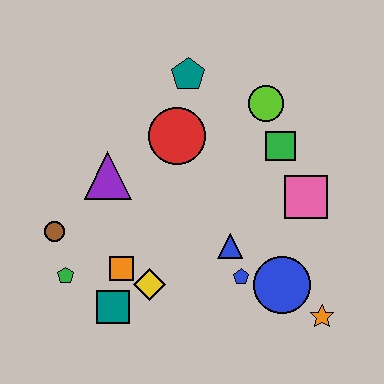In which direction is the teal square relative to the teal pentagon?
The teal square is below the teal pentagon.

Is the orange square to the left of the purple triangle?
No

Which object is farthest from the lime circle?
The green pentagon is farthest from the lime circle.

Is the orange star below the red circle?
Yes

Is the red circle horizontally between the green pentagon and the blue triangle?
Yes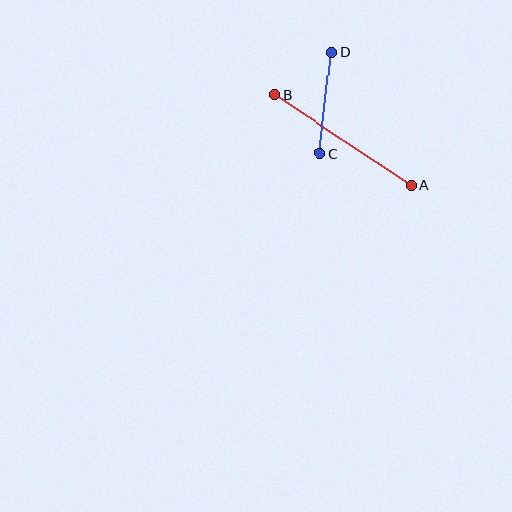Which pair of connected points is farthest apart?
Points A and B are farthest apart.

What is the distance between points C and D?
The distance is approximately 102 pixels.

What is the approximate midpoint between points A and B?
The midpoint is at approximately (343, 140) pixels.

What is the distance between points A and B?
The distance is approximately 163 pixels.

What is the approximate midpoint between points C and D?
The midpoint is at approximately (325, 103) pixels.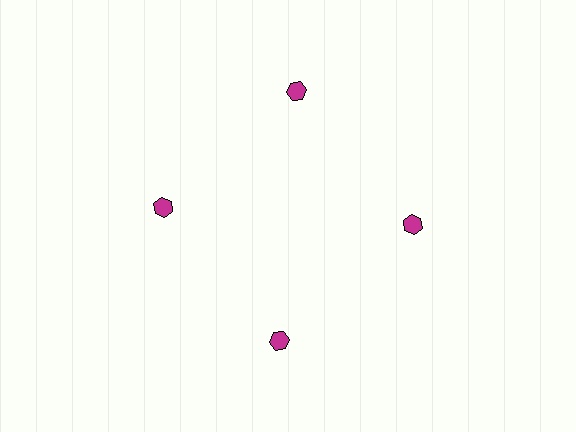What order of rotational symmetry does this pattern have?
This pattern has 4-fold rotational symmetry.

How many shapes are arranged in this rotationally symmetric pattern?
There are 4 shapes, arranged in 4 groups of 1.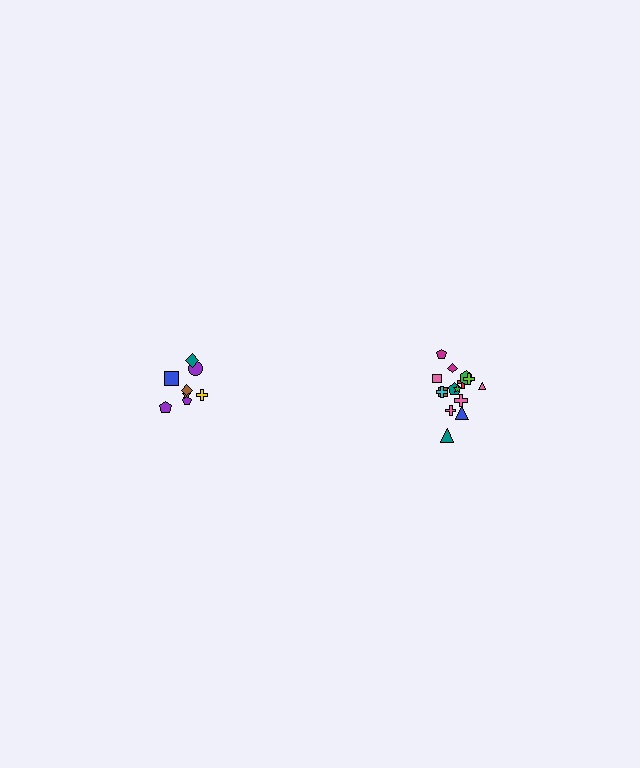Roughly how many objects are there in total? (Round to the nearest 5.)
Roughly 25 objects in total.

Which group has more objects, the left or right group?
The right group.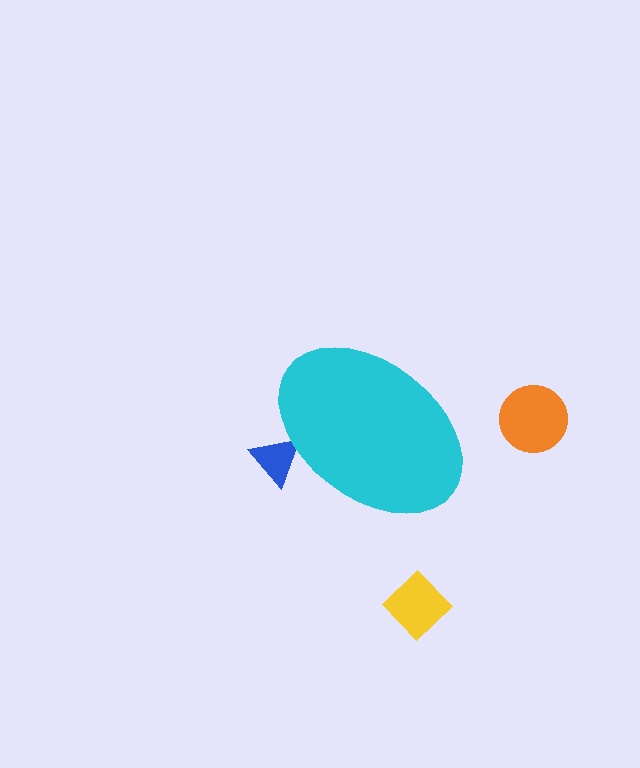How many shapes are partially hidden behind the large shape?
1 shape is partially hidden.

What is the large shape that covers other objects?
A cyan ellipse.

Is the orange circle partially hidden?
No, the orange circle is fully visible.